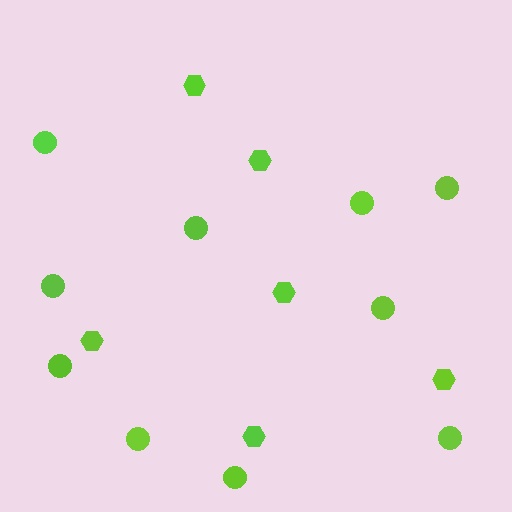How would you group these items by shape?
There are 2 groups: one group of hexagons (6) and one group of circles (10).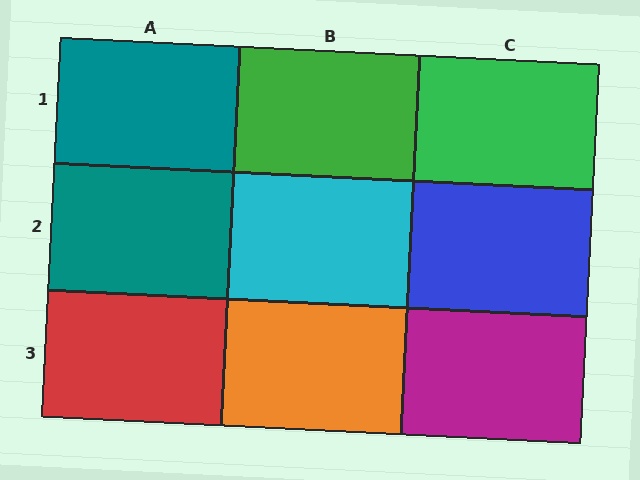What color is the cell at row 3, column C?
Magenta.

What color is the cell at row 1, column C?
Green.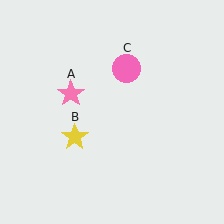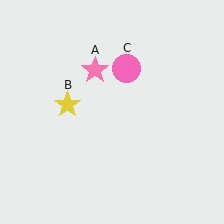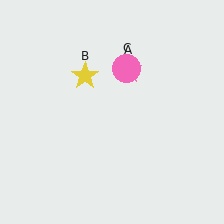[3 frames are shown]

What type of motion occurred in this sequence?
The pink star (object A), yellow star (object B) rotated clockwise around the center of the scene.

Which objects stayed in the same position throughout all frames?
Pink circle (object C) remained stationary.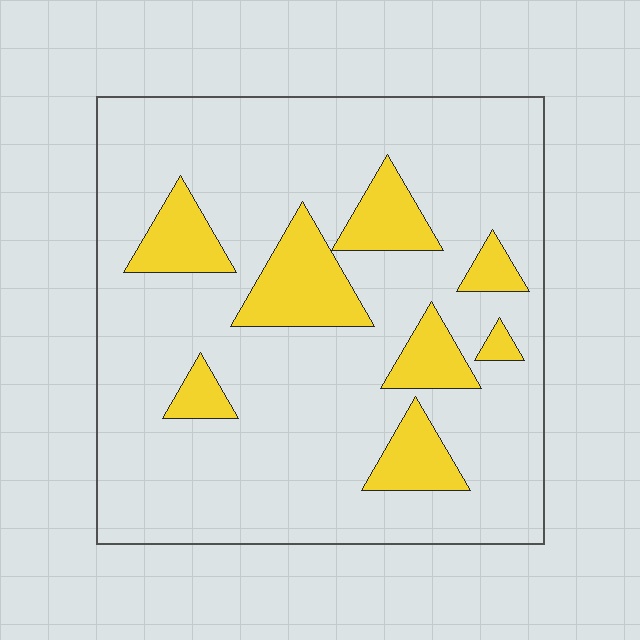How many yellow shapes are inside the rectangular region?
8.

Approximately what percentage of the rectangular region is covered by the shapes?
Approximately 20%.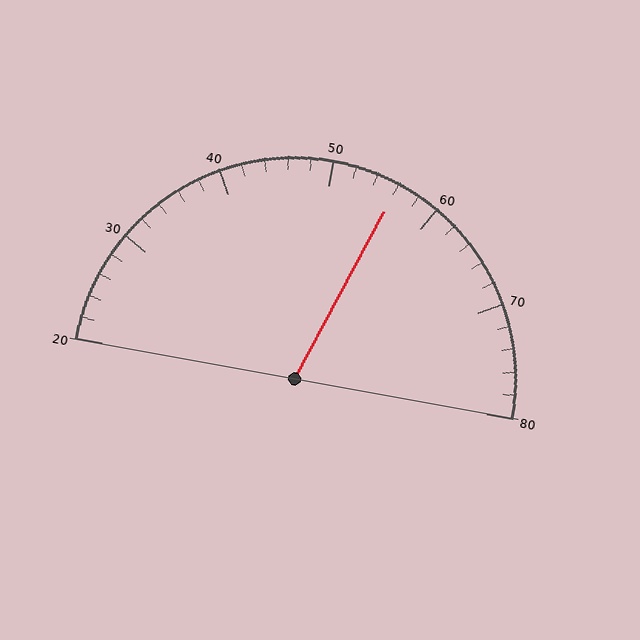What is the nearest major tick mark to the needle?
The nearest major tick mark is 60.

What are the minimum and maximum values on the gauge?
The gauge ranges from 20 to 80.